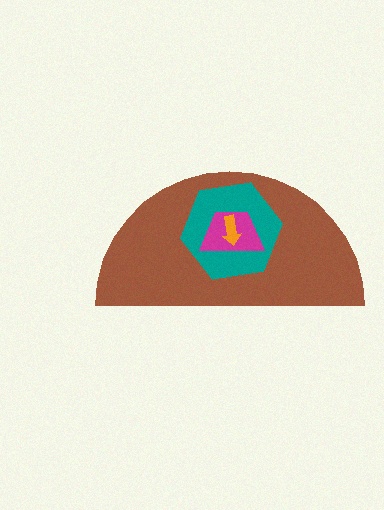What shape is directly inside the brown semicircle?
The teal hexagon.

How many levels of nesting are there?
4.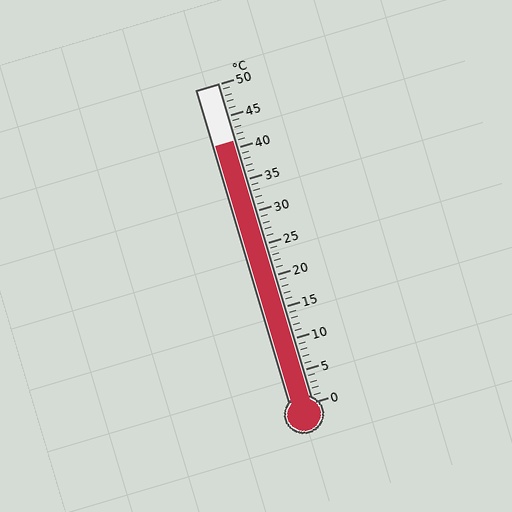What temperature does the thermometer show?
The thermometer shows approximately 41°C.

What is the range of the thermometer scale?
The thermometer scale ranges from 0°C to 50°C.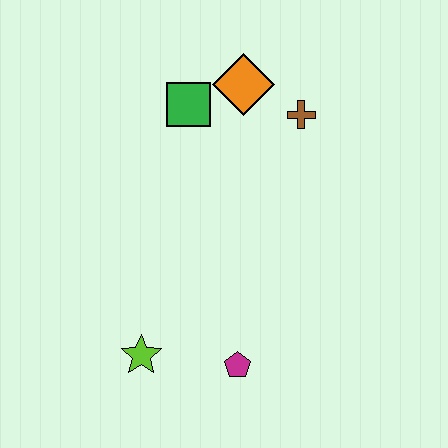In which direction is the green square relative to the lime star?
The green square is above the lime star.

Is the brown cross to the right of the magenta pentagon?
Yes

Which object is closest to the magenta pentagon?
The lime star is closest to the magenta pentagon.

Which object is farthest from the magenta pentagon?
The orange diamond is farthest from the magenta pentagon.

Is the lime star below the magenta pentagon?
No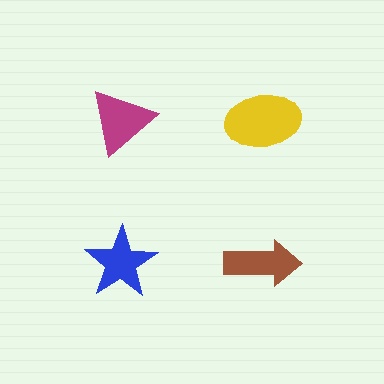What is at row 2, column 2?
A brown arrow.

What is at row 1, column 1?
A magenta triangle.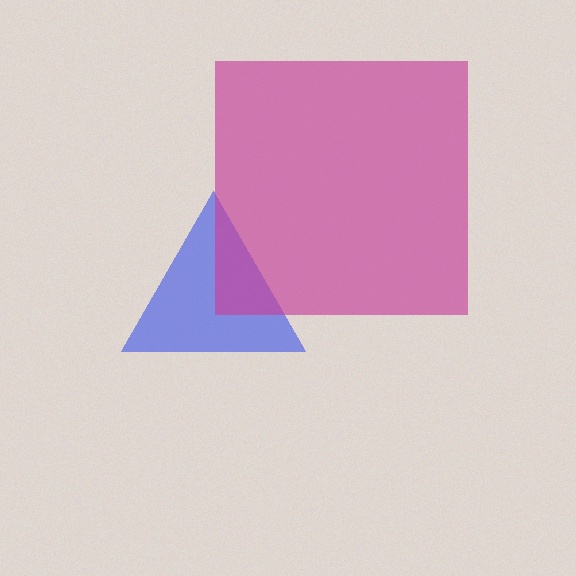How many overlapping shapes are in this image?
There are 2 overlapping shapes in the image.